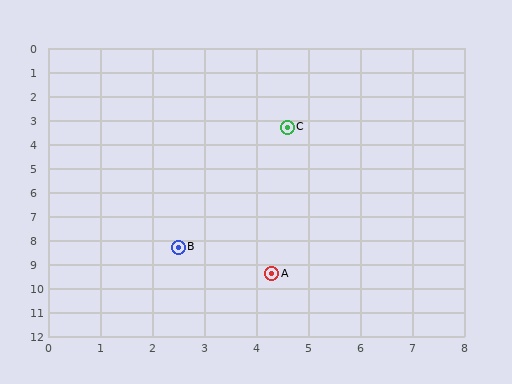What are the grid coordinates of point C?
Point C is at approximately (4.6, 3.3).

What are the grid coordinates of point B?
Point B is at approximately (2.5, 8.3).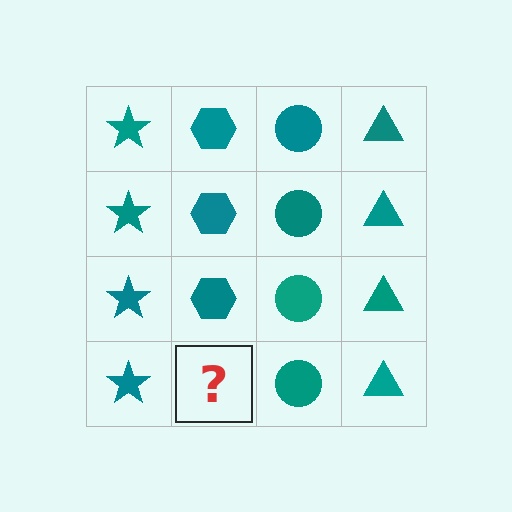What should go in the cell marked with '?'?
The missing cell should contain a teal hexagon.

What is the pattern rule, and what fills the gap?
The rule is that each column has a consistent shape. The gap should be filled with a teal hexagon.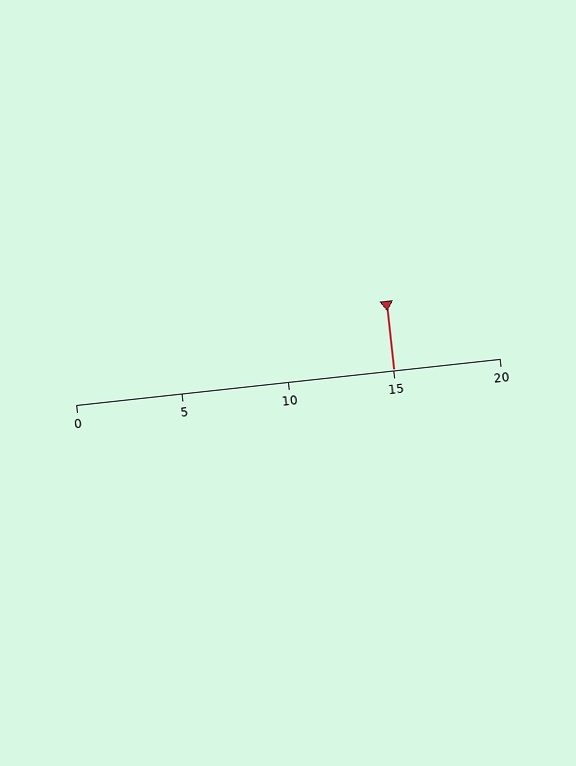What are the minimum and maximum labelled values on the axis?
The axis runs from 0 to 20.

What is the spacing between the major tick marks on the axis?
The major ticks are spaced 5 apart.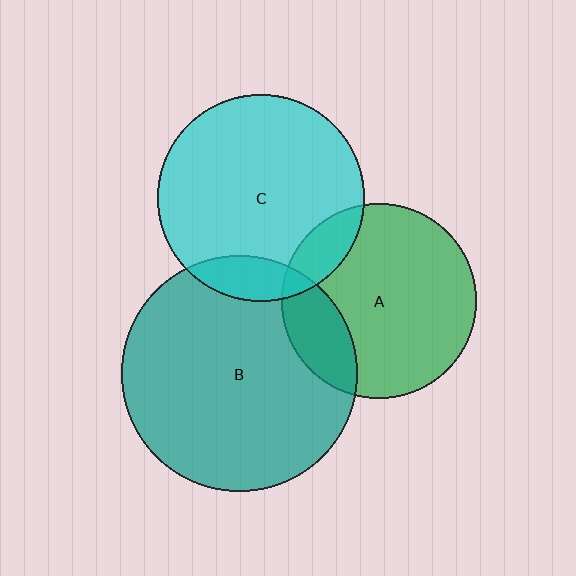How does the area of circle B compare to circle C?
Approximately 1.3 times.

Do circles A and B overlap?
Yes.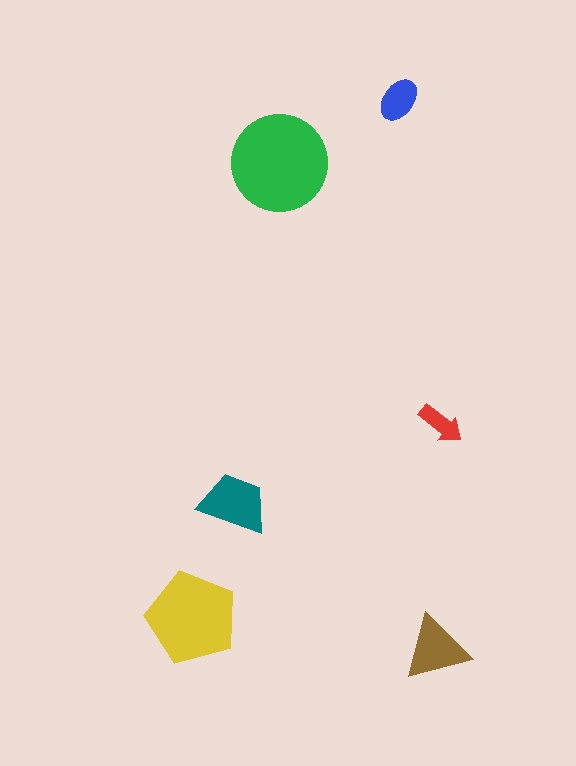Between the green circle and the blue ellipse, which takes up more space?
The green circle.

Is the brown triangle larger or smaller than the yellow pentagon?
Smaller.